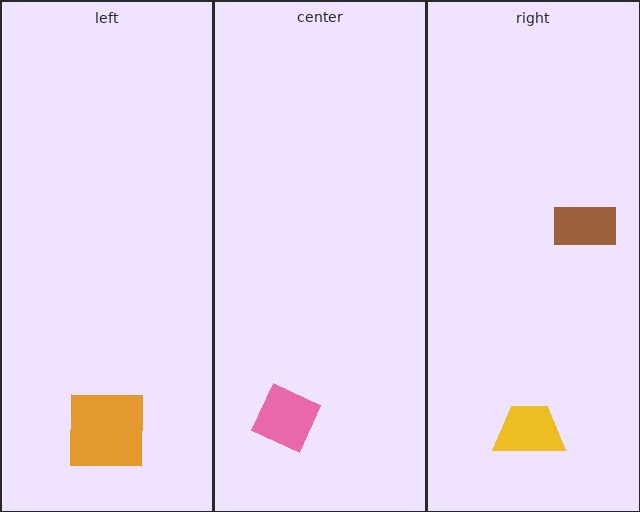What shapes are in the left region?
The orange square.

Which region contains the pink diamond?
The center region.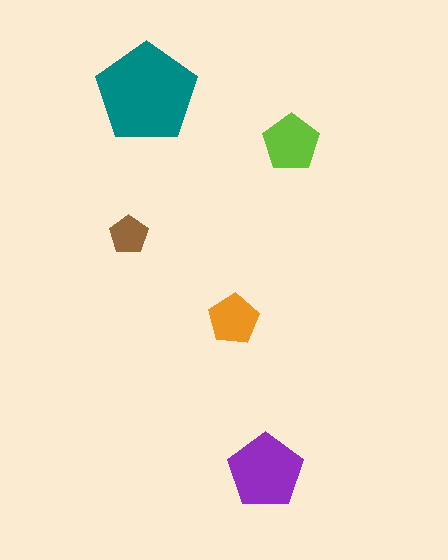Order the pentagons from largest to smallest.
the teal one, the purple one, the lime one, the orange one, the brown one.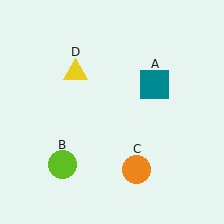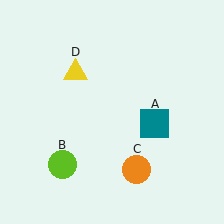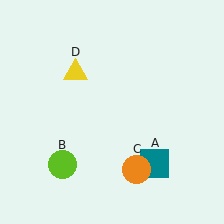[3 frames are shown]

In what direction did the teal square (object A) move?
The teal square (object A) moved down.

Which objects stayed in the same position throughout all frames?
Lime circle (object B) and orange circle (object C) and yellow triangle (object D) remained stationary.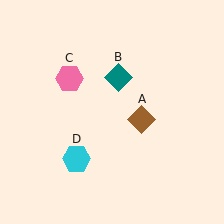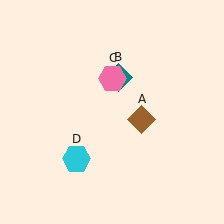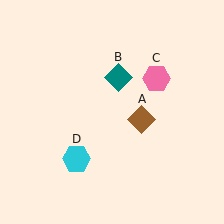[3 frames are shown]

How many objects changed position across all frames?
1 object changed position: pink hexagon (object C).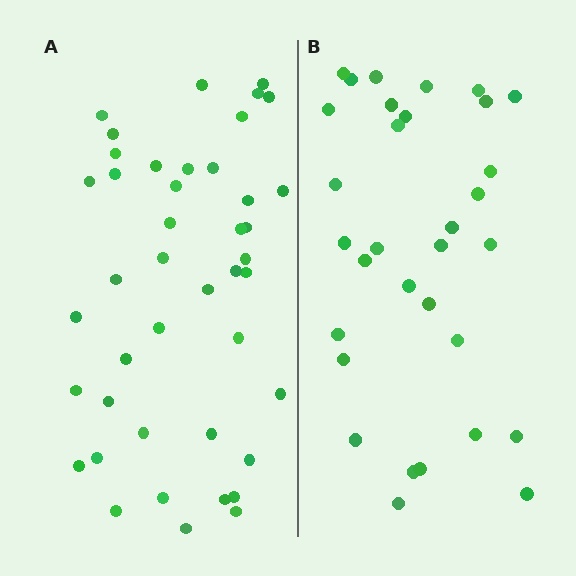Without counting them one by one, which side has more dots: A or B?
Region A (the left region) has more dots.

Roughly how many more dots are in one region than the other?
Region A has roughly 12 or so more dots than region B.